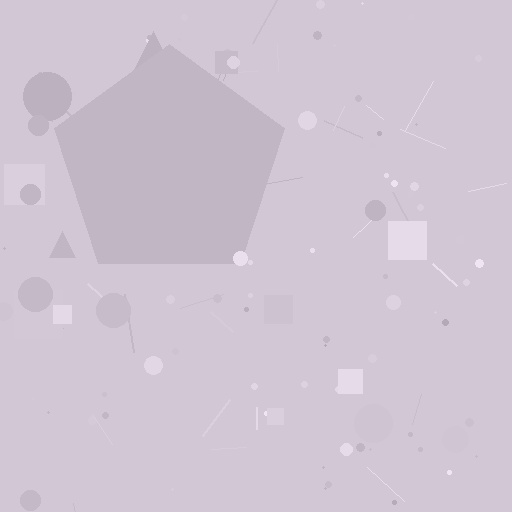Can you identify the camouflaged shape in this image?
The camouflaged shape is a pentagon.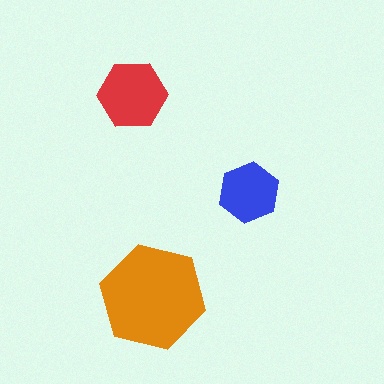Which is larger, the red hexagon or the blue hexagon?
The red one.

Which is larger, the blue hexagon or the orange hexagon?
The orange one.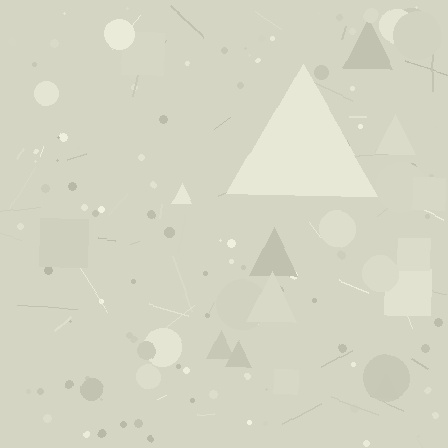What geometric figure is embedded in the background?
A triangle is embedded in the background.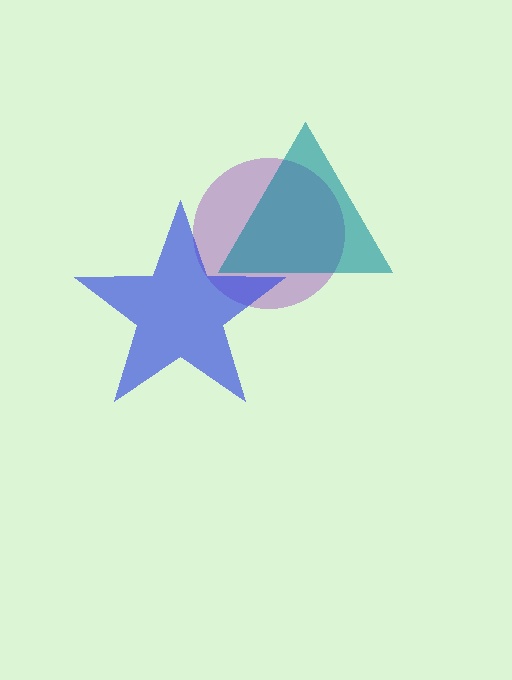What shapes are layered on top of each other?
The layered shapes are: a purple circle, a teal triangle, a blue star.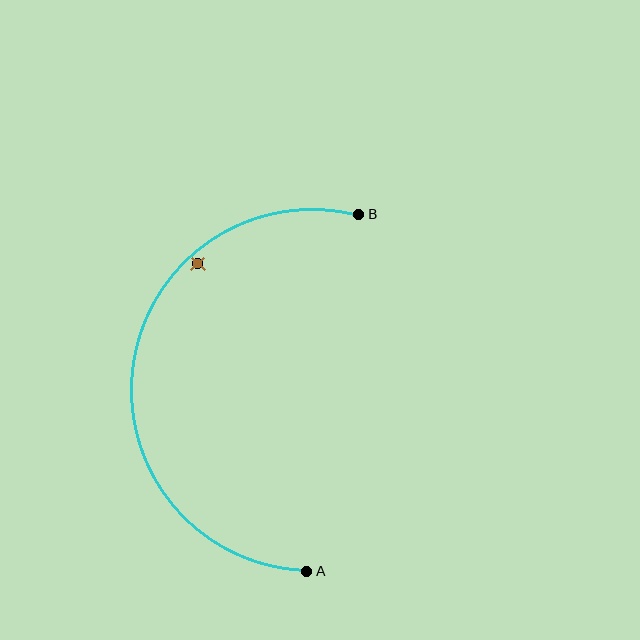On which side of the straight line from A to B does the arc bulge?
The arc bulges to the left of the straight line connecting A and B.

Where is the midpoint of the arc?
The arc midpoint is the point on the curve farthest from the straight line joining A and B. It sits to the left of that line.